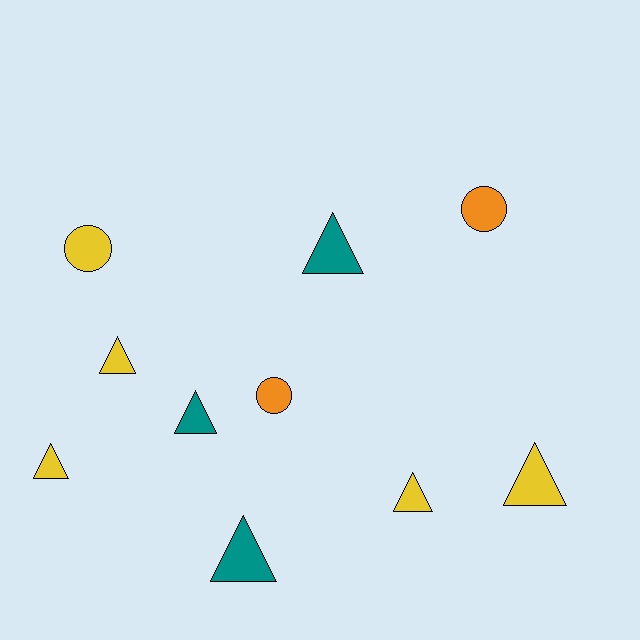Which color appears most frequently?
Yellow, with 5 objects.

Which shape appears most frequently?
Triangle, with 7 objects.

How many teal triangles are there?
There are 3 teal triangles.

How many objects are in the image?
There are 10 objects.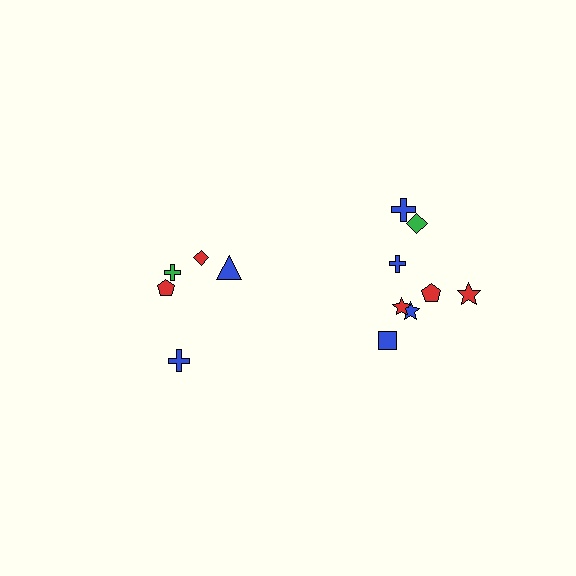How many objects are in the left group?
There are 5 objects.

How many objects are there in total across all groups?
There are 13 objects.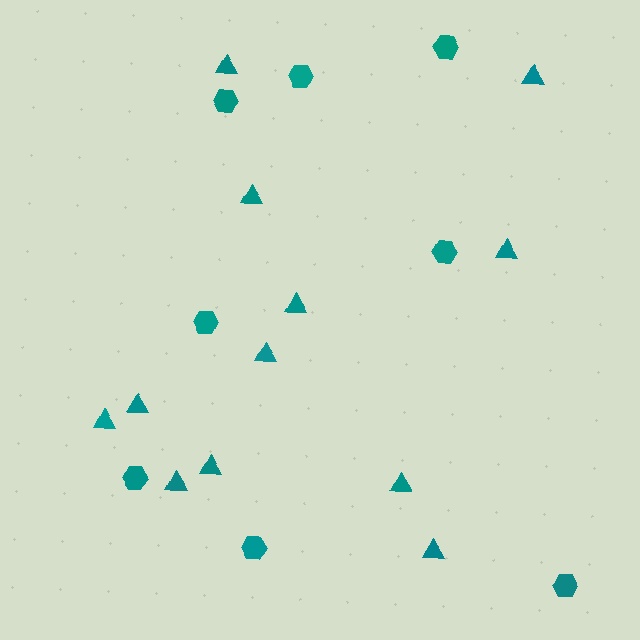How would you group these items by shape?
There are 2 groups: one group of hexagons (8) and one group of triangles (12).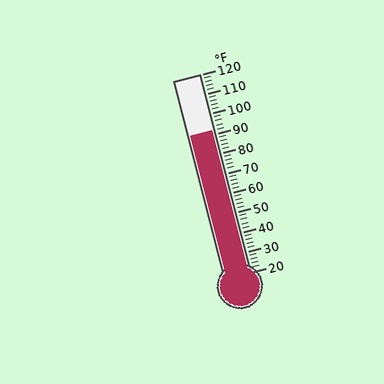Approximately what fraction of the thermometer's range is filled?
The thermometer is filled to approximately 70% of its range.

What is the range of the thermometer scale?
The thermometer scale ranges from 20°F to 120°F.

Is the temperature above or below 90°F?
The temperature is above 90°F.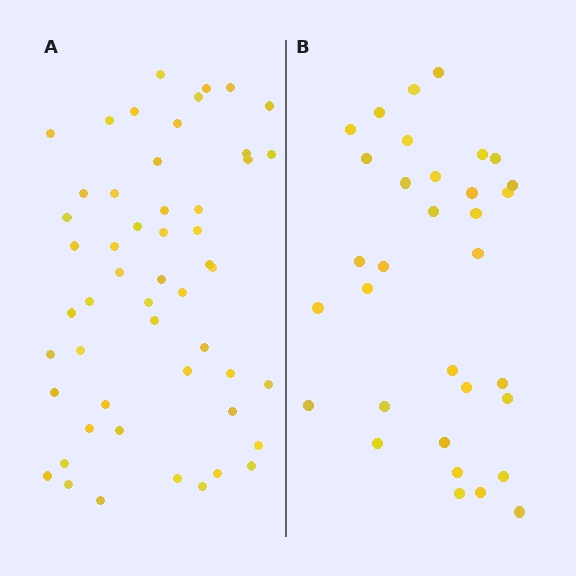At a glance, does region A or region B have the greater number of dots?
Region A (the left region) has more dots.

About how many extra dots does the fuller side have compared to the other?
Region A has approximately 20 more dots than region B.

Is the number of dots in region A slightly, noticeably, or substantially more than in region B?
Region A has substantially more. The ratio is roughly 1.6 to 1.